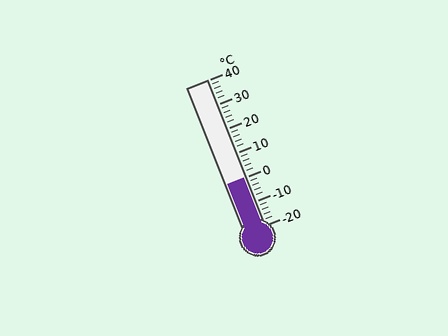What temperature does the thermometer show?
The thermometer shows approximately 0°C.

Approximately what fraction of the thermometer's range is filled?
The thermometer is filled to approximately 35% of its range.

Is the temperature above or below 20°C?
The temperature is below 20°C.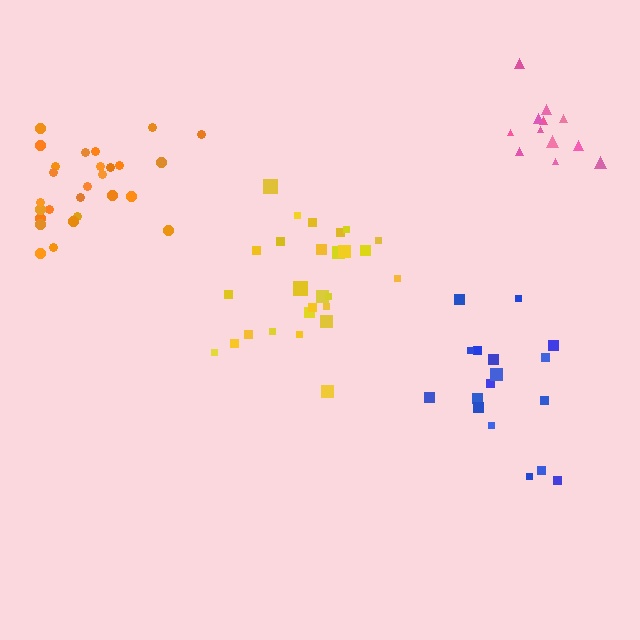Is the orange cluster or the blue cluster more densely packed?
Orange.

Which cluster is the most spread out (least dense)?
Blue.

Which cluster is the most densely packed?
Pink.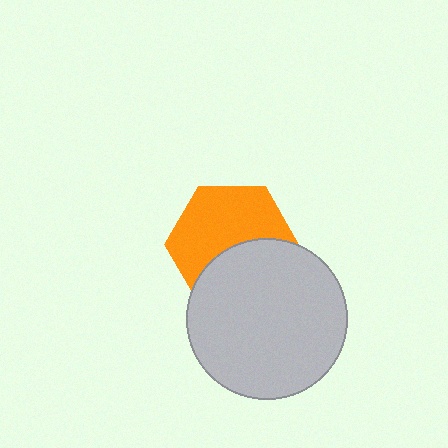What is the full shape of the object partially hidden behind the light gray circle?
The partially hidden object is an orange hexagon.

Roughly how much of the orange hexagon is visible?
About half of it is visible (roughly 59%).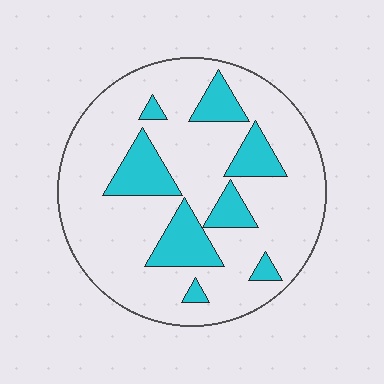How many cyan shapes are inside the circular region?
8.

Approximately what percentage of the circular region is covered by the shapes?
Approximately 20%.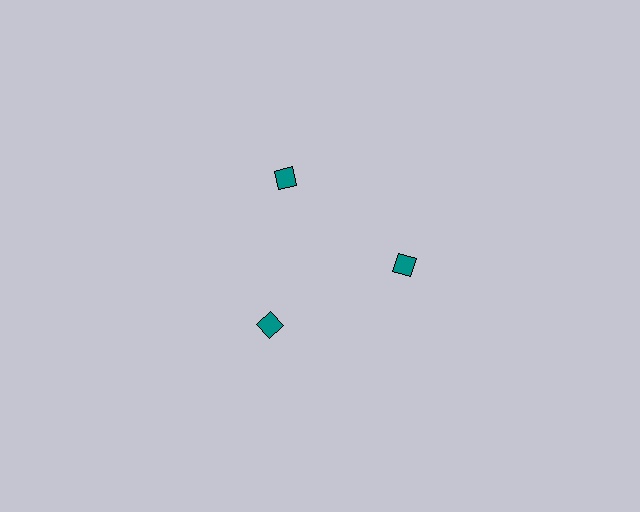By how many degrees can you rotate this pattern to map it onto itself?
The pattern maps onto itself every 120 degrees of rotation.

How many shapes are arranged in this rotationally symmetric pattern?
There are 3 shapes, arranged in 3 groups of 1.